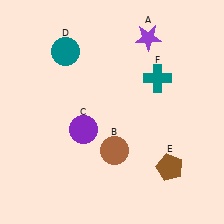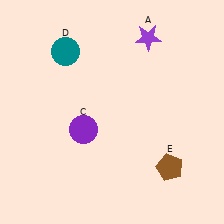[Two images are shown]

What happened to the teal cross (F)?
The teal cross (F) was removed in Image 2. It was in the top-right area of Image 1.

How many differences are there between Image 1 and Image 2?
There are 2 differences between the two images.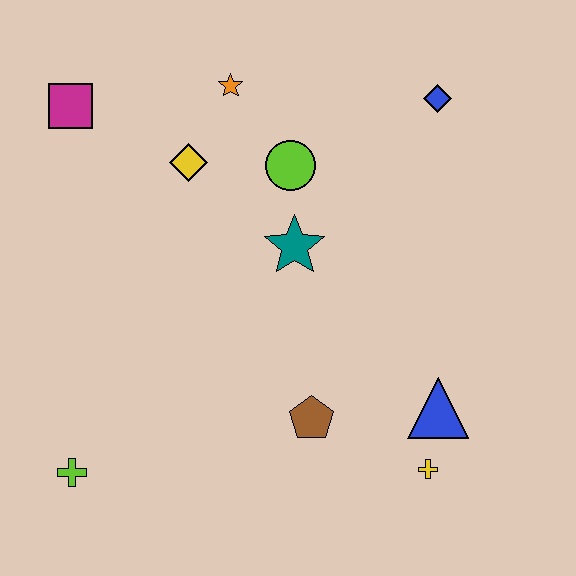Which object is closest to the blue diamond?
The lime circle is closest to the blue diamond.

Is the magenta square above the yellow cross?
Yes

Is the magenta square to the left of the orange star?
Yes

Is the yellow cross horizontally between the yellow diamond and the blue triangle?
Yes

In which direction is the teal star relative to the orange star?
The teal star is below the orange star.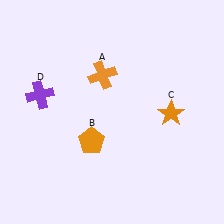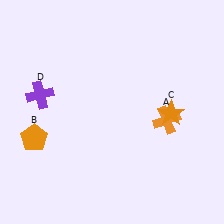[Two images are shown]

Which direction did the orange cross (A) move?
The orange cross (A) moved right.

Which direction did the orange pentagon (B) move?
The orange pentagon (B) moved left.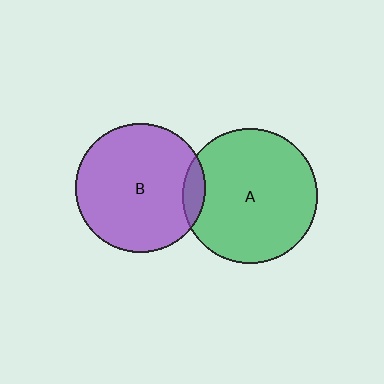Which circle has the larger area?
Circle A (green).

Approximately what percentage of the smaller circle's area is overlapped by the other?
Approximately 10%.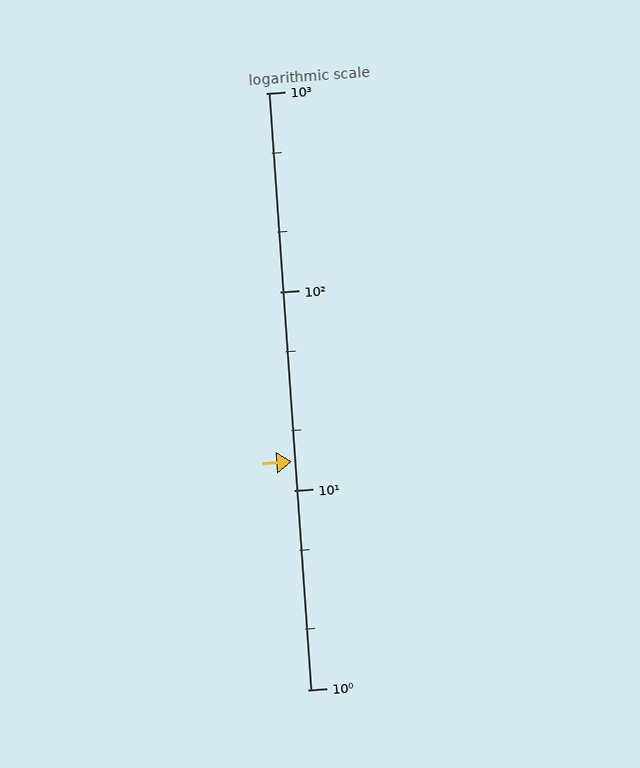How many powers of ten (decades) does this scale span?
The scale spans 3 decades, from 1 to 1000.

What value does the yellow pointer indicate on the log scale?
The pointer indicates approximately 14.